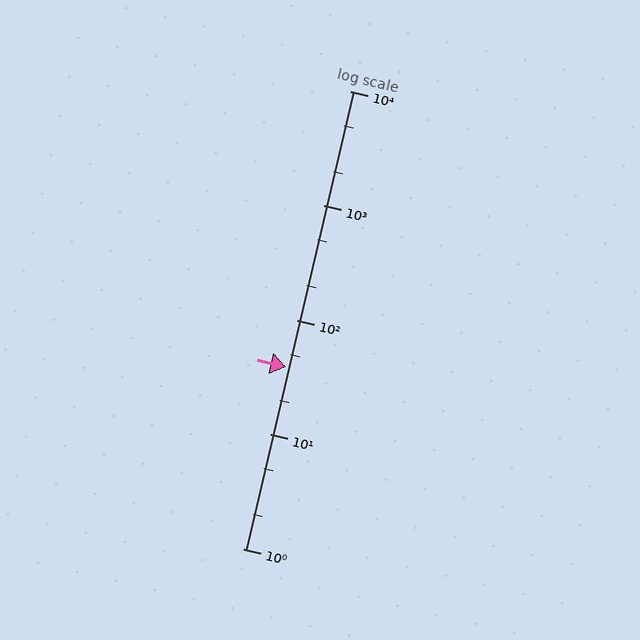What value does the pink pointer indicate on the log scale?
The pointer indicates approximately 39.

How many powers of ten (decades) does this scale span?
The scale spans 4 decades, from 1 to 10000.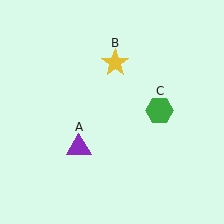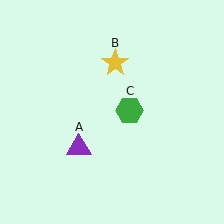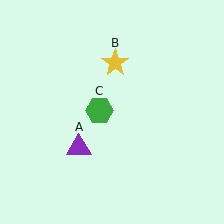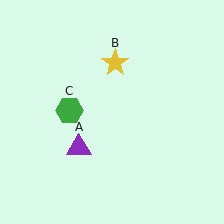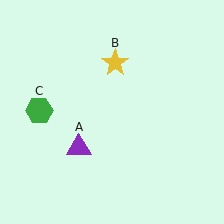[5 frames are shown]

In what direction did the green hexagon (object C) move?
The green hexagon (object C) moved left.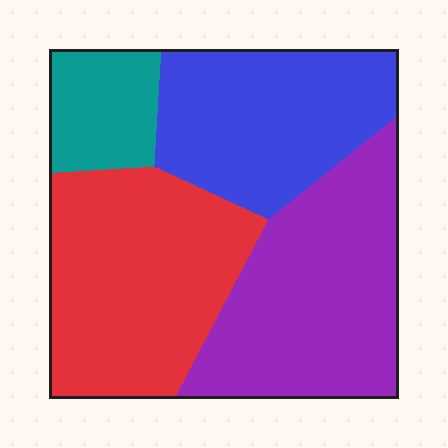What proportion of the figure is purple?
Purple covers 32% of the figure.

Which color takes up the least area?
Teal, at roughly 10%.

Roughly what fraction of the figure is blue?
Blue covers around 25% of the figure.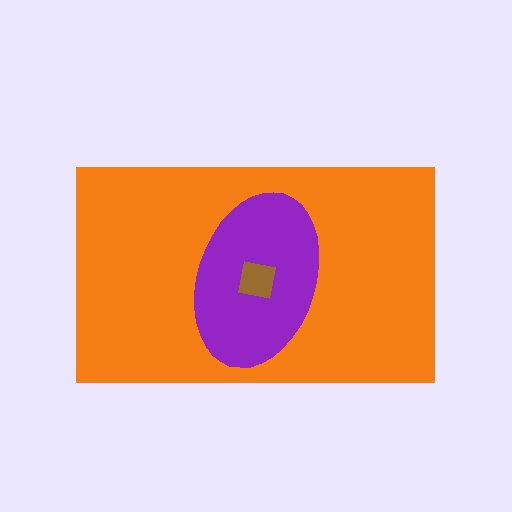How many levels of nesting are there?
3.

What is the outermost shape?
The orange rectangle.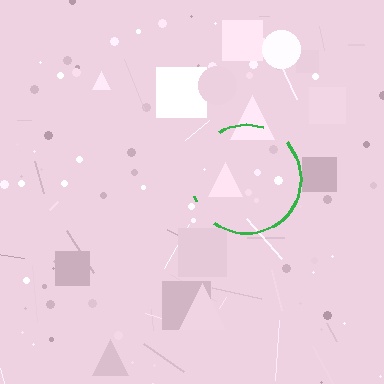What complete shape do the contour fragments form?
The contour fragments form a circle.